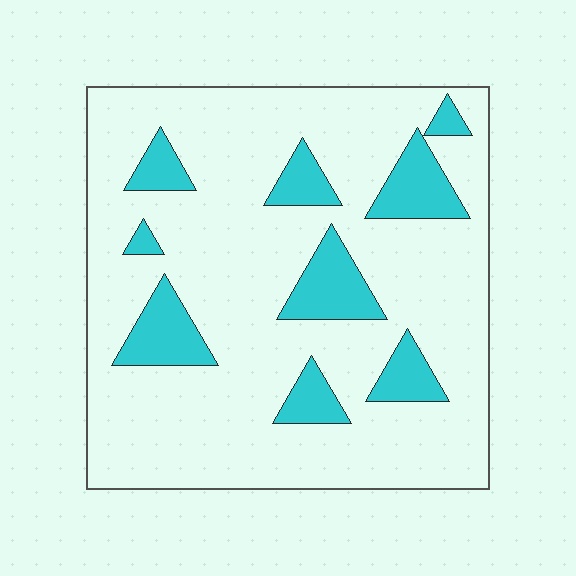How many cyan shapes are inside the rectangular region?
9.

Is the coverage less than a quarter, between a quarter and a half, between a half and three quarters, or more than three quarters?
Less than a quarter.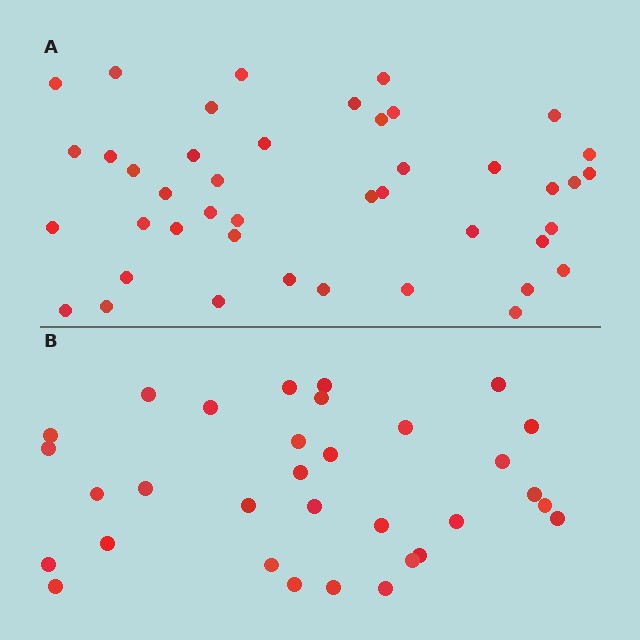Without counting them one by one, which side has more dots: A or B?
Region A (the top region) has more dots.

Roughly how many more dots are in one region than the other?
Region A has roughly 12 or so more dots than region B.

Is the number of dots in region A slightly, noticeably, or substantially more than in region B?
Region A has noticeably more, but not dramatically so. The ratio is roughly 1.3 to 1.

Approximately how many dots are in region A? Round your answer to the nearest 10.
About 40 dots. (The exact count is 43, which rounds to 40.)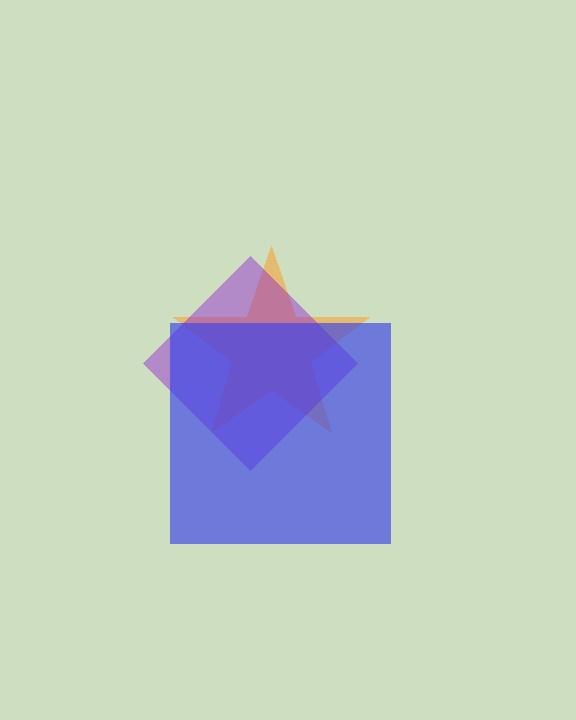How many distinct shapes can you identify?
There are 3 distinct shapes: an orange star, a purple diamond, a blue square.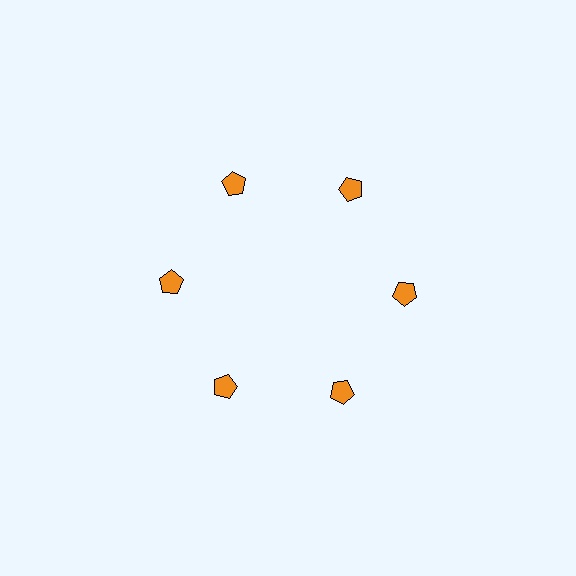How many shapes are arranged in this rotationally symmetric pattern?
There are 6 shapes, arranged in 6 groups of 1.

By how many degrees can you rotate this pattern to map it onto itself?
The pattern maps onto itself every 60 degrees of rotation.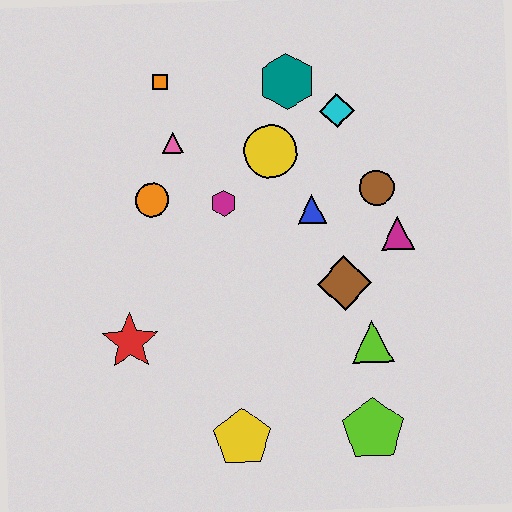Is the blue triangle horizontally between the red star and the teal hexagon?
No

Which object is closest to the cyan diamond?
The teal hexagon is closest to the cyan diamond.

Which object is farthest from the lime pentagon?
The orange square is farthest from the lime pentagon.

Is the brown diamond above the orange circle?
No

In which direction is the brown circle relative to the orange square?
The brown circle is to the right of the orange square.